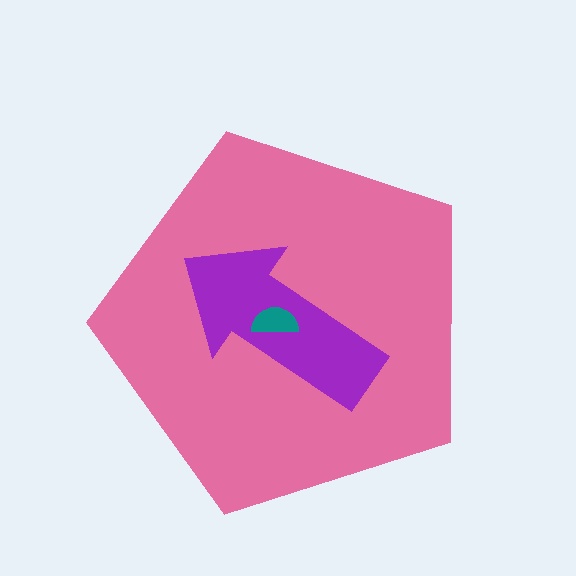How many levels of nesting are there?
3.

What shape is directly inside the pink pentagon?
The purple arrow.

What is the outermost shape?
The pink pentagon.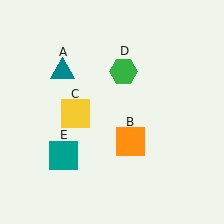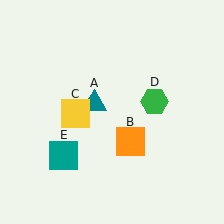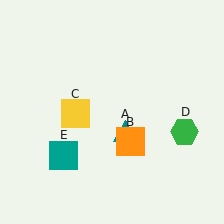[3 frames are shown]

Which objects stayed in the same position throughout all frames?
Orange square (object B) and yellow square (object C) and teal square (object E) remained stationary.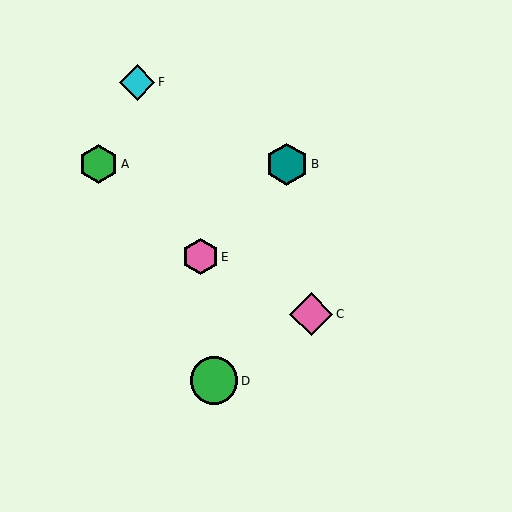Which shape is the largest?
The green circle (labeled D) is the largest.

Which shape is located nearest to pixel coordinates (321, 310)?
The pink diamond (labeled C) at (311, 314) is nearest to that location.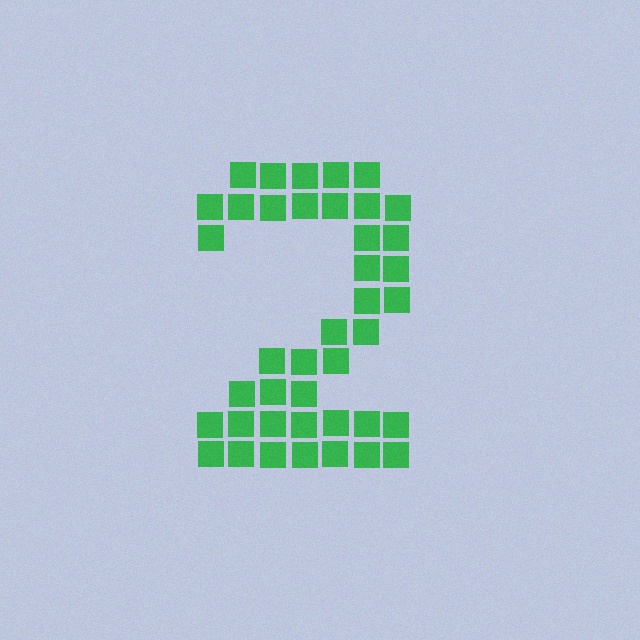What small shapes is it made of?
It is made of small squares.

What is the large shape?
The large shape is the digit 2.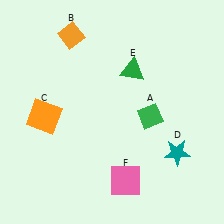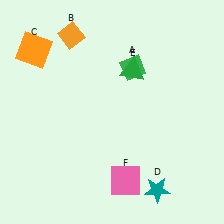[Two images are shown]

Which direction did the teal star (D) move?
The teal star (D) moved down.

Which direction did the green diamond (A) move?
The green diamond (A) moved up.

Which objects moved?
The objects that moved are: the green diamond (A), the orange square (C), the teal star (D).